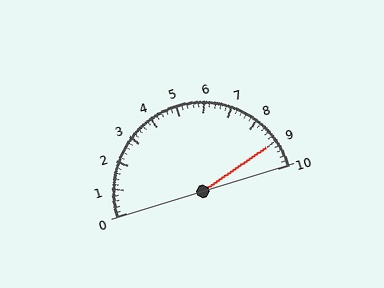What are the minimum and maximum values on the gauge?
The gauge ranges from 0 to 10.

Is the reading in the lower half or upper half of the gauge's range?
The reading is in the upper half of the range (0 to 10).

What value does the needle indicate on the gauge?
The needle indicates approximately 9.0.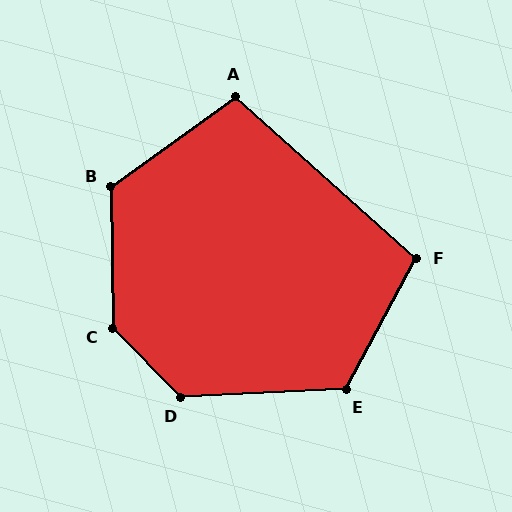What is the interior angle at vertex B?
Approximately 125 degrees (obtuse).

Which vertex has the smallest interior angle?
A, at approximately 102 degrees.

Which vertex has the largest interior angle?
C, at approximately 136 degrees.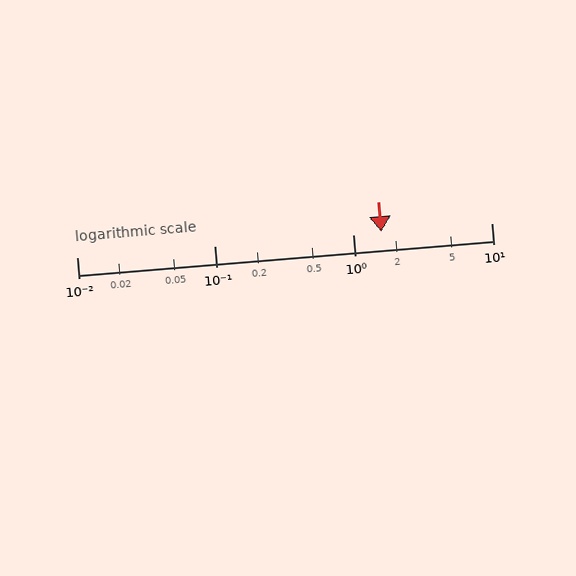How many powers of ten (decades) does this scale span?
The scale spans 3 decades, from 0.01 to 10.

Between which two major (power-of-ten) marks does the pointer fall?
The pointer is between 1 and 10.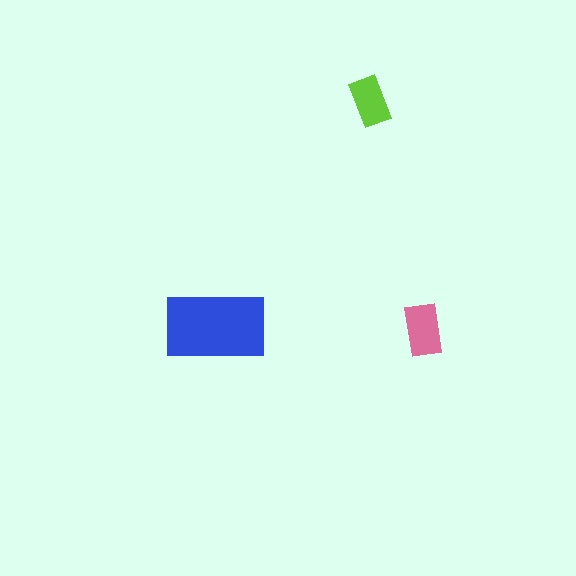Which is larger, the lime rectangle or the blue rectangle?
The blue one.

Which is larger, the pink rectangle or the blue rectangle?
The blue one.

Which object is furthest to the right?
The pink rectangle is rightmost.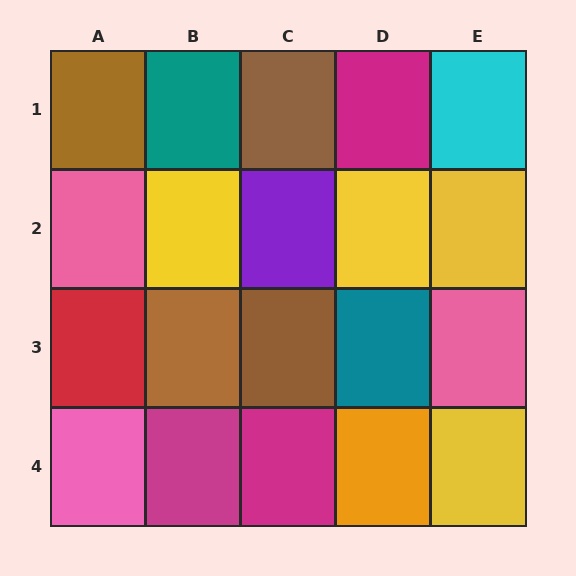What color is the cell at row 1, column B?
Teal.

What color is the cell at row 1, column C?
Brown.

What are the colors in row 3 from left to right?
Red, brown, brown, teal, pink.